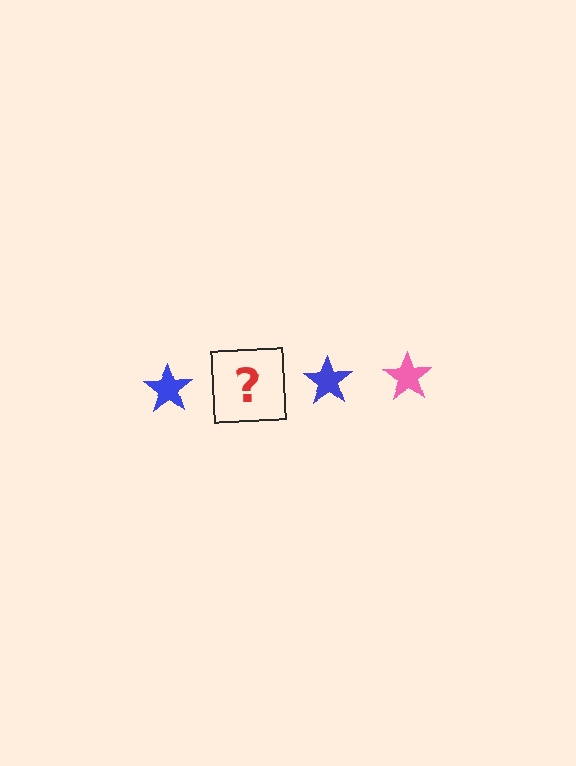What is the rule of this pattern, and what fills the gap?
The rule is that the pattern cycles through blue, pink stars. The gap should be filled with a pink star.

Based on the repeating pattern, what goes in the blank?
The blank should be a pink star.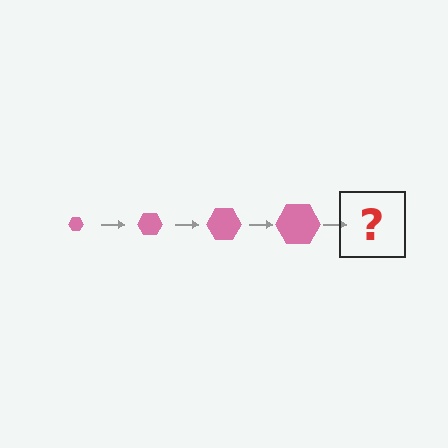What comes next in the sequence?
The next element should be a pink hexagon, larger than the previous one.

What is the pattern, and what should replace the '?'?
The pattern is that the hexagon gets progressively larger each step. The '?' should be a pink hexagon, larger than the previous one.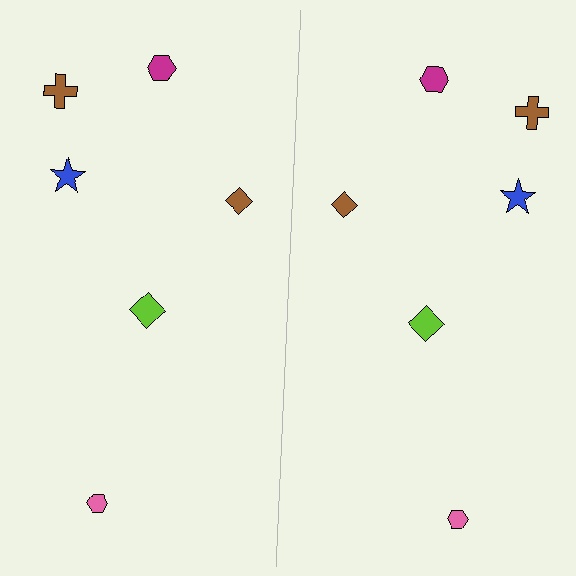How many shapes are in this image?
There are 12 shapes in this image.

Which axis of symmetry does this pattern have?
The pattern has a vertical axis of symmetry running through the center of the image.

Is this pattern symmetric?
Yes, this pattern has bilateral (reflection) symmetry.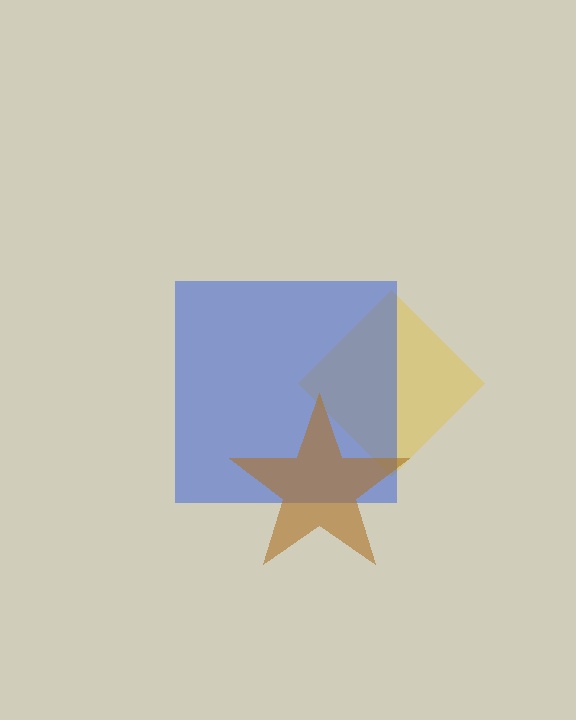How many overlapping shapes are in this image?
There are 3 overlapping shapes in the image.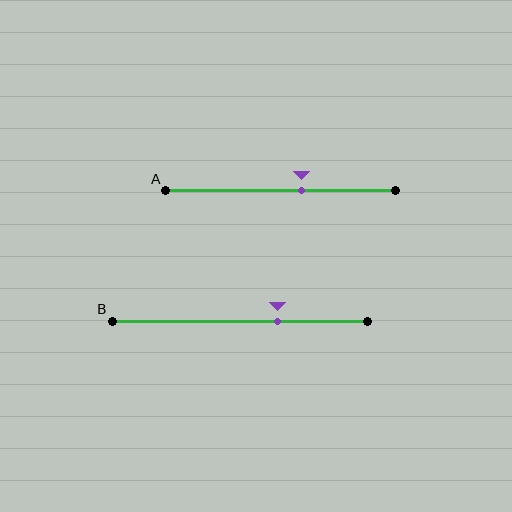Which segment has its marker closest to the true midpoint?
Segment A has its marker closest to the true midpoint.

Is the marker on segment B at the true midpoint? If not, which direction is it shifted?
No, the marker on segment B is shifted to the right by about 15% of the segment length.